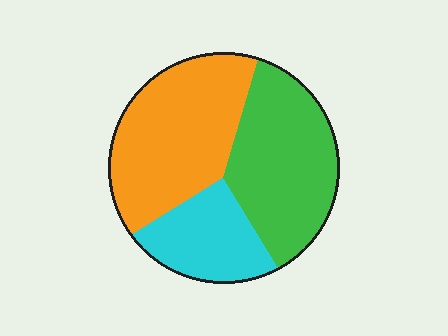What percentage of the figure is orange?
Orange covers roughly 40% of the figure.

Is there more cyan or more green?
Green.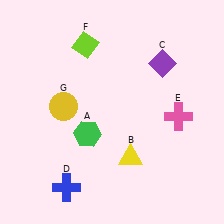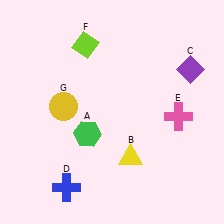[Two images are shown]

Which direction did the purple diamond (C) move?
The purple diamond (C) moved right.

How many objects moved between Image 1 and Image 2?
1 object moved between the two images.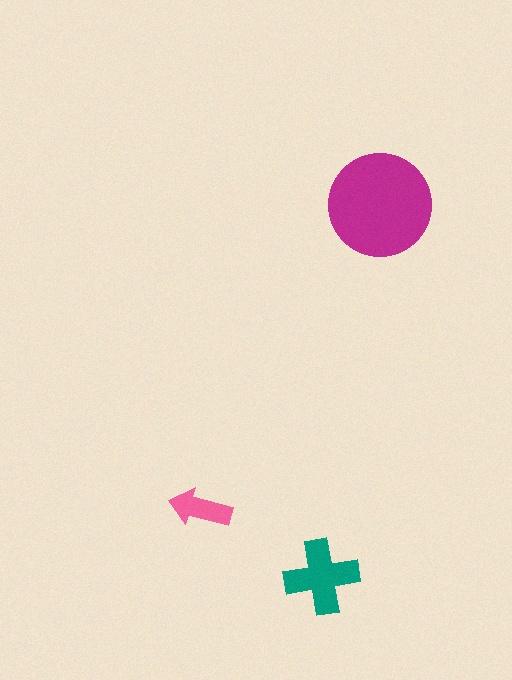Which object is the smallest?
The pink arrow.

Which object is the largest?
The magenta circle.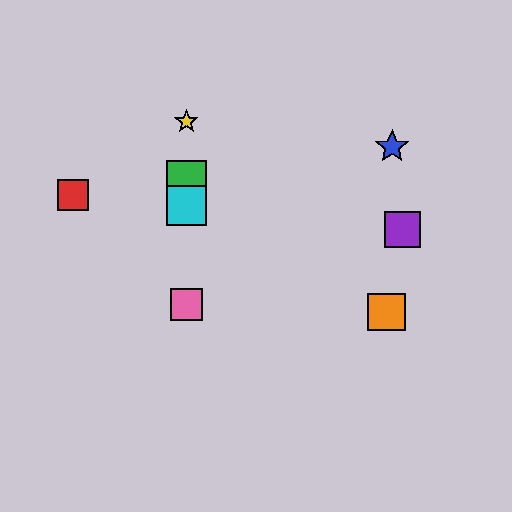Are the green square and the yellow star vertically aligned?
Yes, both are at x≈186.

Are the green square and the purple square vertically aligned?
No, the green square is at x≈186 and the purple square is at x≈403.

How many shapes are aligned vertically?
4 shapes (the green square, the yellow star, the cyan square, the pink square) are aligned vertically.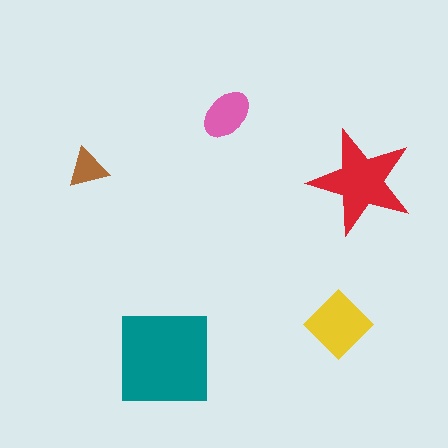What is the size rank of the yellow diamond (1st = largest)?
3rd.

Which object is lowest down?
The teal square is bottommost.